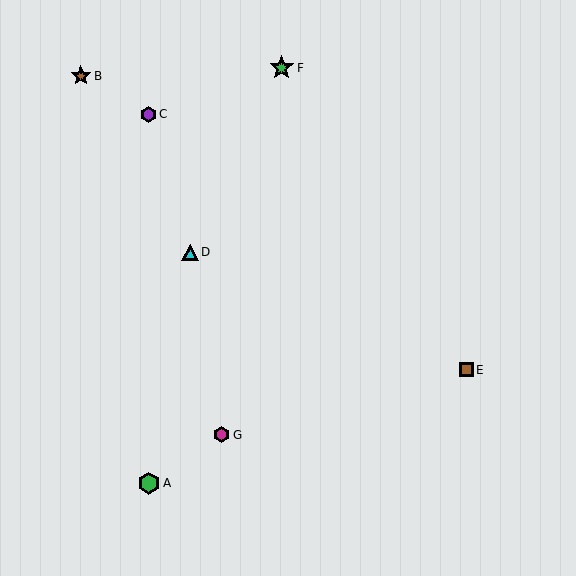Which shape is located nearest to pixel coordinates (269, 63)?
The green star (labeled F) at (282, 68) is nearest to that location.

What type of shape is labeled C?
Shape C is a purple hexagon.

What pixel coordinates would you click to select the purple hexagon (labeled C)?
Click at (148, 114) to select the purple hexagon C.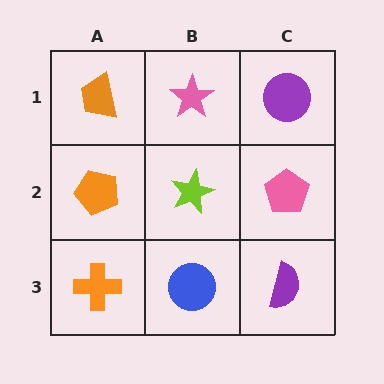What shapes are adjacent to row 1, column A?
An orange pentagon (row 2, column A), a pink star (row 1, column B).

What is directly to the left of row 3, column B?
An orange cross.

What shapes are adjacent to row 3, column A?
An orange pentagon (row 2, column A), a blue circle (row 3, column B).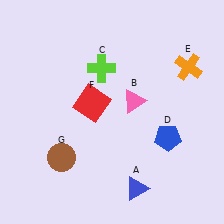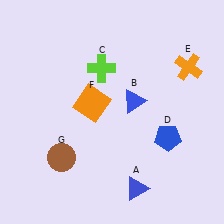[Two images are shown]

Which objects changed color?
B changed from pink to blue. F changed from red to orange.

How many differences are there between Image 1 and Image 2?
There are 2 differences between the two images.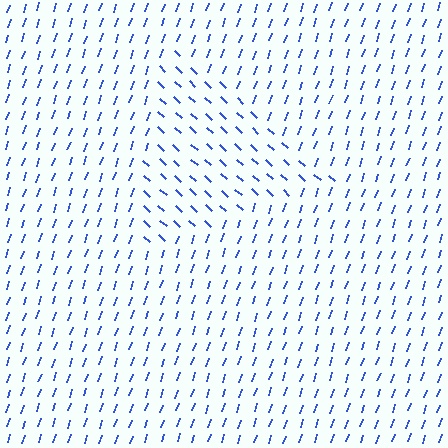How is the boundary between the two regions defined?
The boundary is defined purely by a change in line orientation (approximately 67 degrees difference). All lines are the same color and thickness.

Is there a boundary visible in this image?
Yes, there is a texture boundary formed by a change in line orientation.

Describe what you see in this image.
The image is filled with small blue line segments. A triangle region in the image has lines oriented differently from the surrounding lines, creating a visible texture boundary.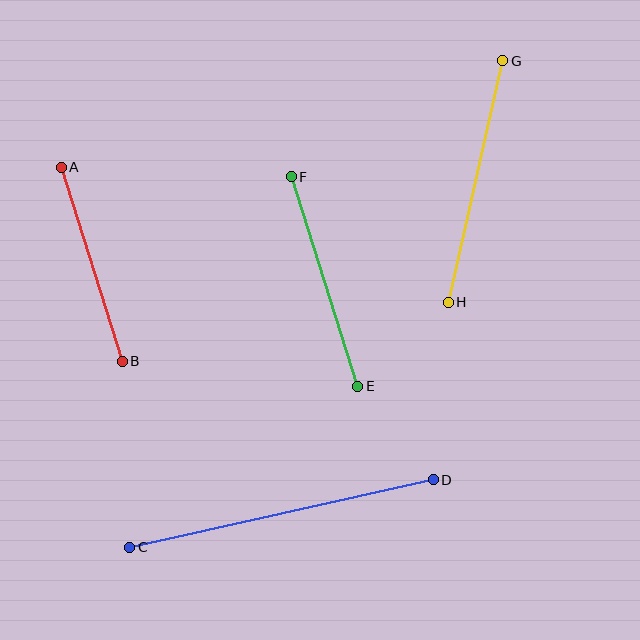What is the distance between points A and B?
The distance is approximately 203 pixels.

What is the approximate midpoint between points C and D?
The midpoint is at approximately (282, 514) pixels.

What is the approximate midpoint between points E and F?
The midpoint is at approximately (324, 282) pixels.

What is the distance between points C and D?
The distance is approximately 311 pixels.